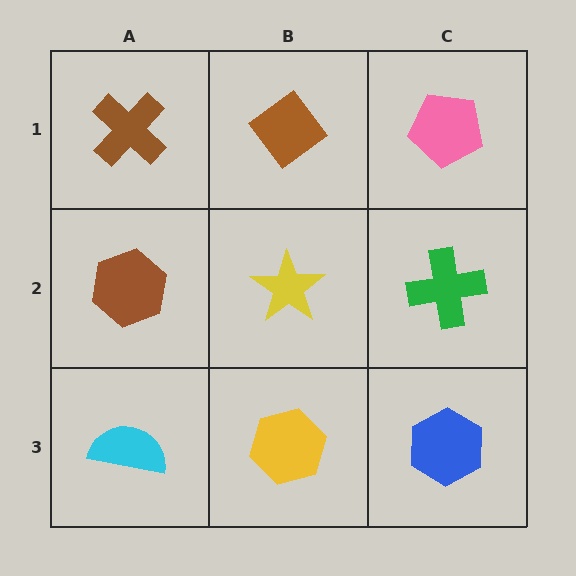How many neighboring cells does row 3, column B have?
3.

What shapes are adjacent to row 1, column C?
A green cross (row 2, column C), a brown diamond (row 1, column B).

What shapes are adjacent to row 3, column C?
A green cross (row 2, column C), a yellow hexagon (row 3, column B).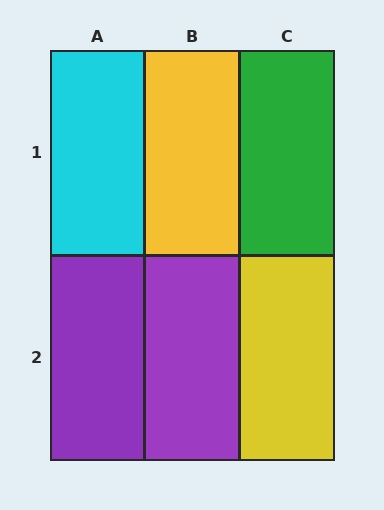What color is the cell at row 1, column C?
Green.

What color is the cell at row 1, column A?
Cyan.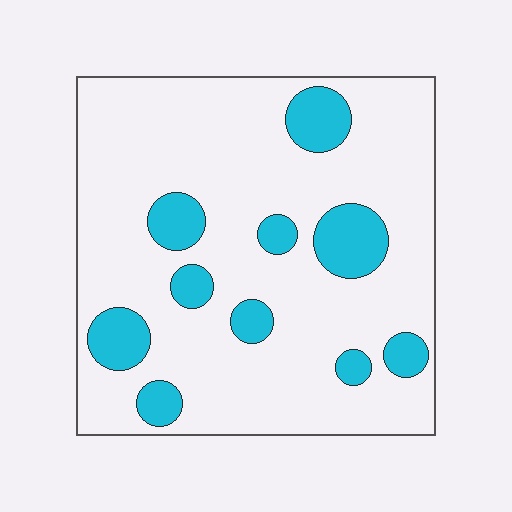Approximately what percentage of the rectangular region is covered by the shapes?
Approximately 20%.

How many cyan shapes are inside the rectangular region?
10.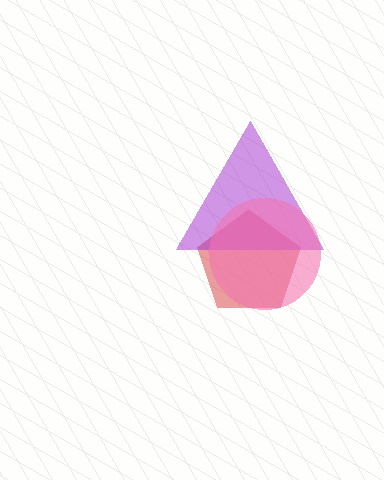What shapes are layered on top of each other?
The layered shapes are: a red pentagon, a purple triangle, a pink circle.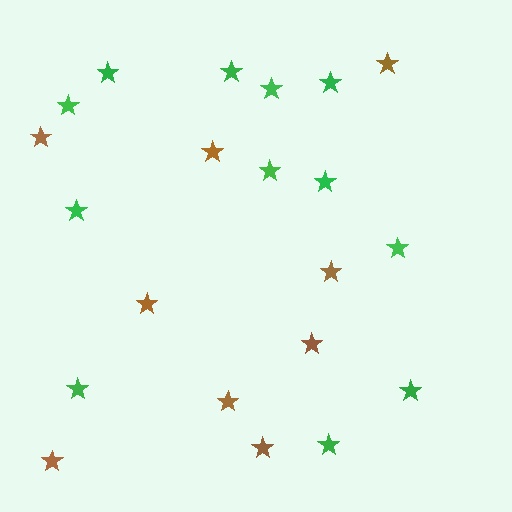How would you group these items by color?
There are 2 groups: one group of green stars (12) and one group of brown stars (9).